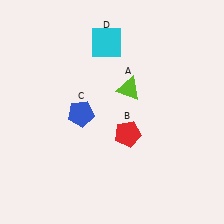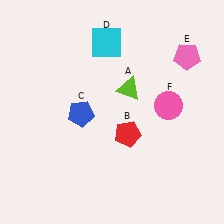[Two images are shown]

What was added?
A pink pentagon (E), a pink circle (F) were added in Image 2.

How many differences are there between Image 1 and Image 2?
There are 2 differences between the two images.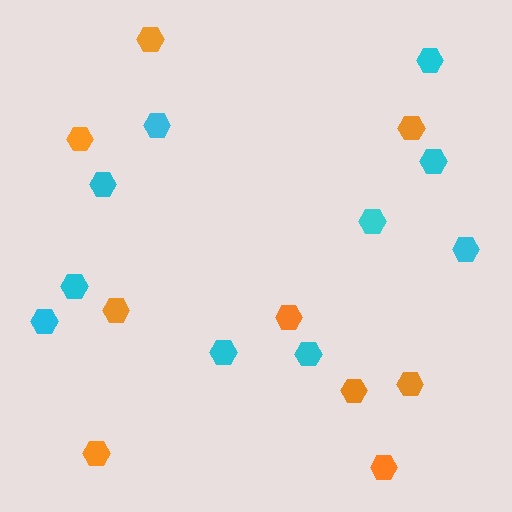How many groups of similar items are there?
There are 2 groups: one group of orange hexagons (9) and one group of cyan hexagons (10).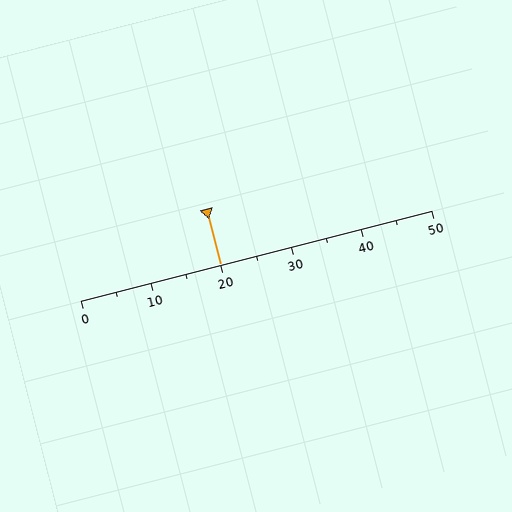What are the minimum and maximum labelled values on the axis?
The axis runs from 0 to 50.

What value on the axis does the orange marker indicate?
The marker indicates approximately 20.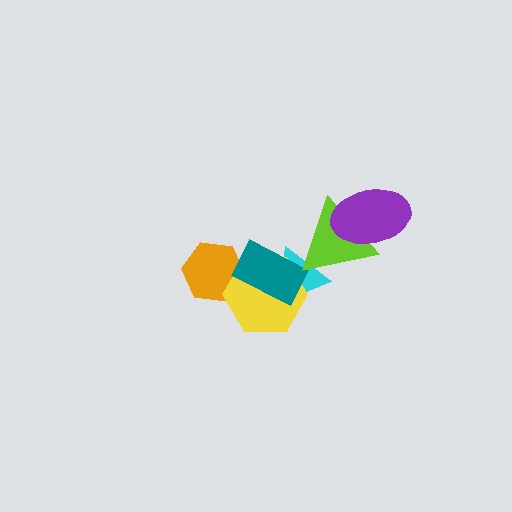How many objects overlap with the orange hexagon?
2 objects overlap with the orange hexagon.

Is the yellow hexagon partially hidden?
Yes, it is partially covered by another shape.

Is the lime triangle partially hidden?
Yes, it is partially covered by another shape.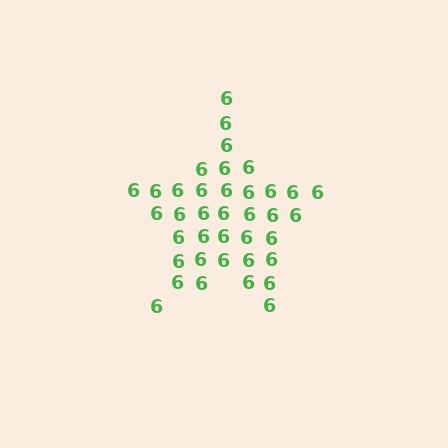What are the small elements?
The small elements are digit 6's.